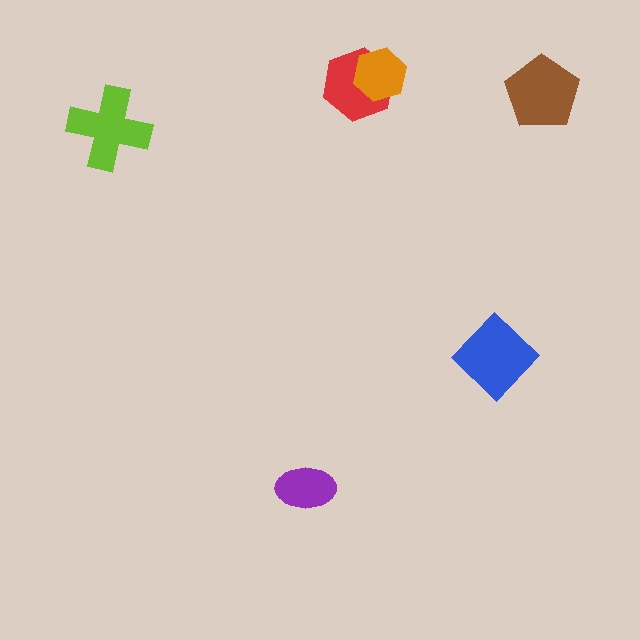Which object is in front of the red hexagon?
The orange hexagon is in front of the red hexagon.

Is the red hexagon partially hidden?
Yes, it is partially covered by another shape.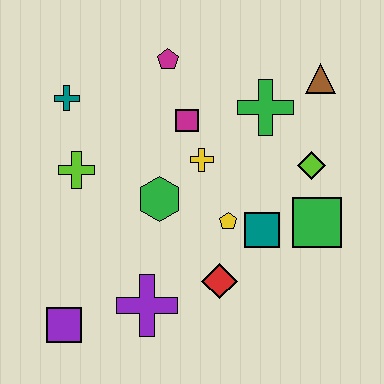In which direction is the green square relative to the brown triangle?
The green square is below the brown triangle.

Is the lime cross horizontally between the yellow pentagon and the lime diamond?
No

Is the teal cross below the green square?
No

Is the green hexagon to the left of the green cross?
Yes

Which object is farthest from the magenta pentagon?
The purple square is farthest from the magenta pentagon.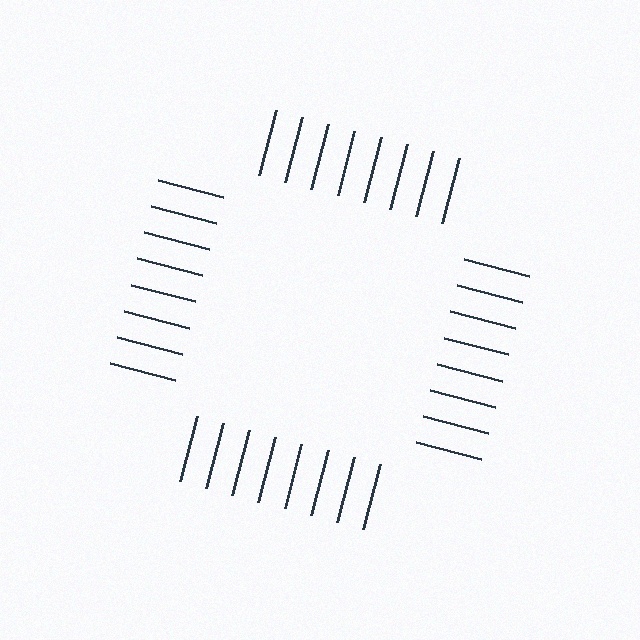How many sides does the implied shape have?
4 sides — the line-ends trace a square.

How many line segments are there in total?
32 — 8 along each of the 4 edges.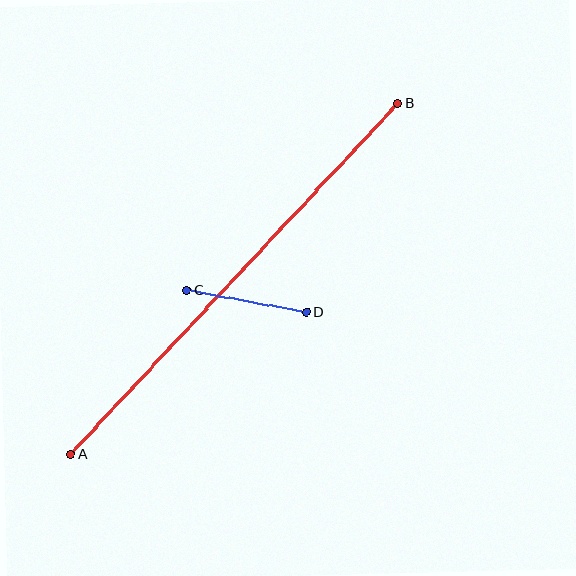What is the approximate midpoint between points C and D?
The midpoint is at approximately (246, 301) pixels.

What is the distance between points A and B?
The distance is approximately 480 pixels.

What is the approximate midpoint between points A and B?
The midpoint is at approximately (234, 279) pixels.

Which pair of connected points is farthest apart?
Points A and B are farthest apart.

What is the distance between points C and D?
The distance is approximately 121 pixels.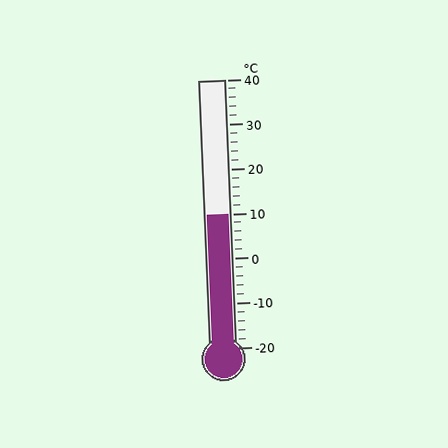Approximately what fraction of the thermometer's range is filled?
The thermometer is filled to approximately 50% of its range.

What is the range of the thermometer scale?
The thermometer scale ranges from -20°C to 40°C.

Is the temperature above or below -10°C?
The temperature is above -10°C.